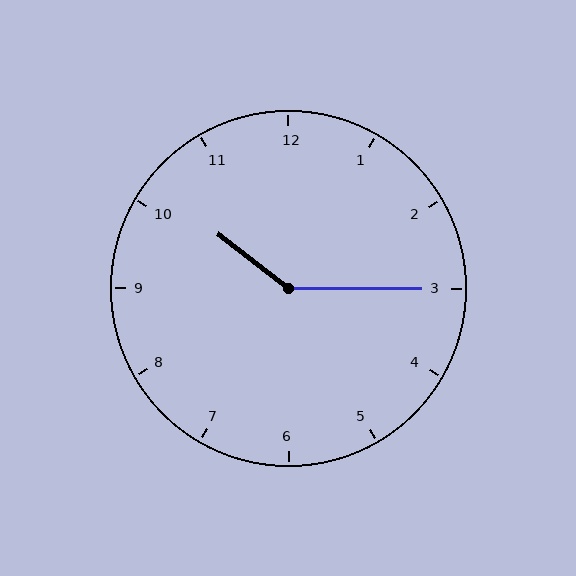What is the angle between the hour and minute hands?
Approximately 142 degrees.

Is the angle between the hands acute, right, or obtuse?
It is obtuse.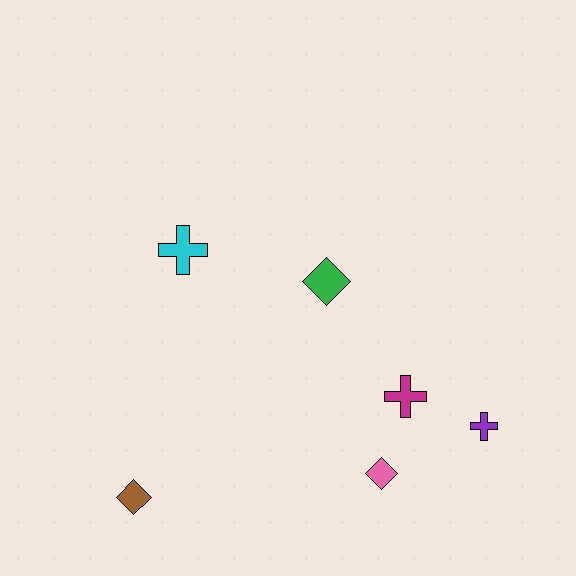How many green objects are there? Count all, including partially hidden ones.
There is 1 green object.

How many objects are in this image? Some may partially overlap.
There are 6 objects.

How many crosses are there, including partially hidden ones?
There are 3 crosses.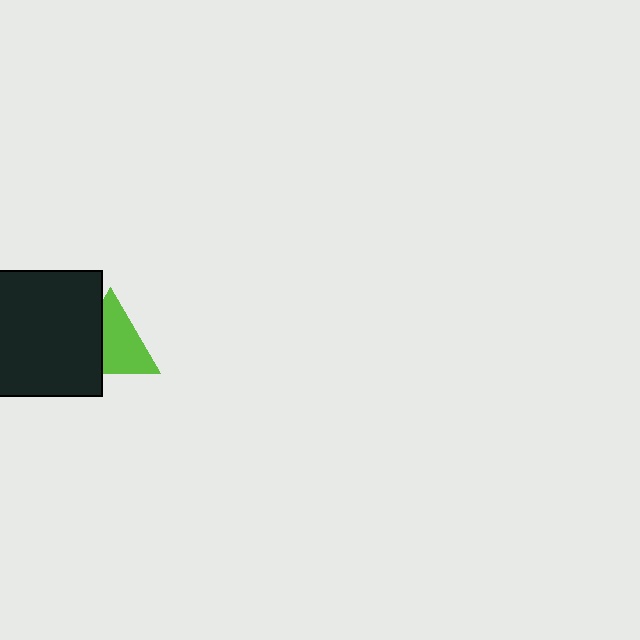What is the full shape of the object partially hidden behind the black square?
The partially hidden object is a lime triangle.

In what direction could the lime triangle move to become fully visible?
The lime triangle could move right. That would shift it out from behind the black square entirely.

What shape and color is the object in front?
The object in front is a black square.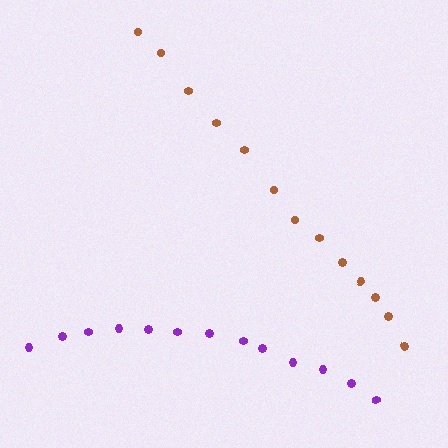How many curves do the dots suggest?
There are 2 distinct paths.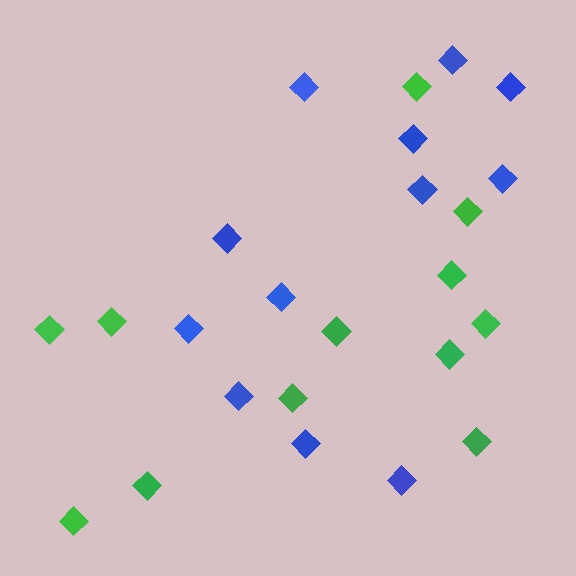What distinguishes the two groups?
There are 2 groups: one group of green diamonds (12) and one group of blue diamonds (12).